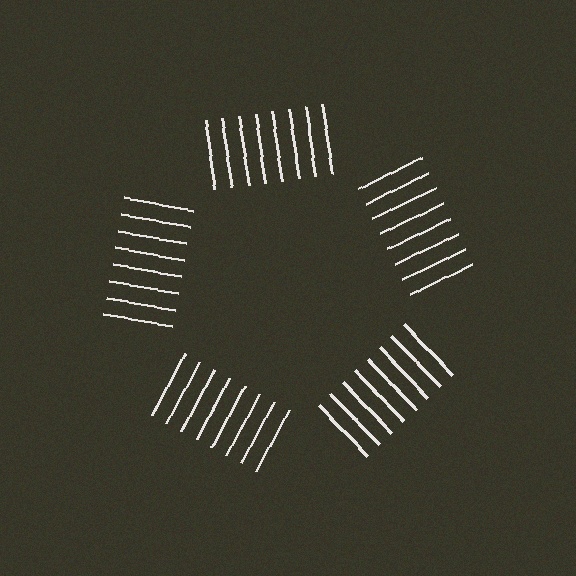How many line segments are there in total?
40 — 8 along each of the 5 edges.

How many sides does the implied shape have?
5 sides — the line-ends trace a pentagon.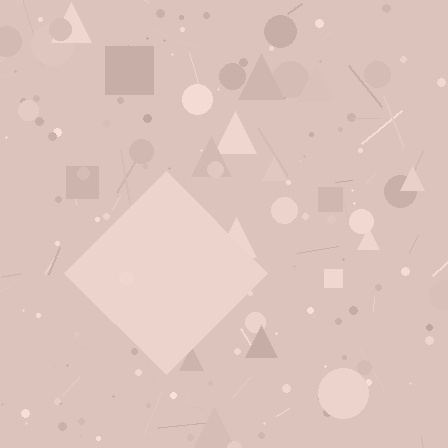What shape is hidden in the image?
A diamond is hidden in the image.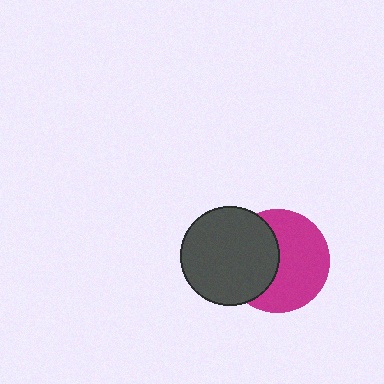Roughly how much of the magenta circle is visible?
About half of it is visible (roughly 59%).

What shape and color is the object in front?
The object in front is a dark gray circle.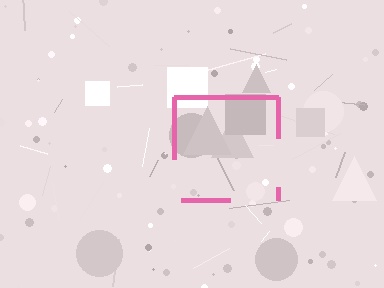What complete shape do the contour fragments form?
The contour fragments form a square.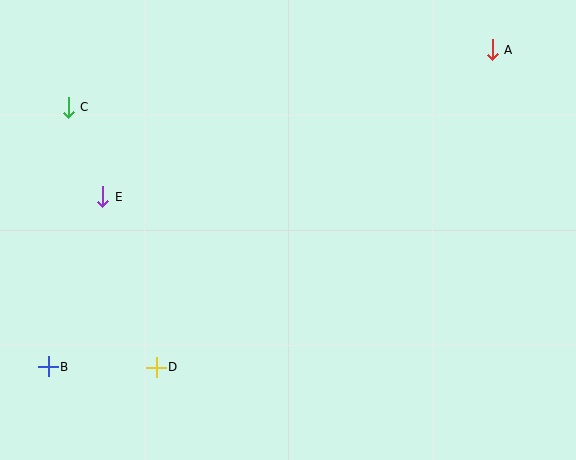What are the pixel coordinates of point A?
Point A is at (492, 50).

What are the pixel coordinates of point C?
Point C is at (68, 107).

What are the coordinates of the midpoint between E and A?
The midpoint between E and A is at (297, 123).